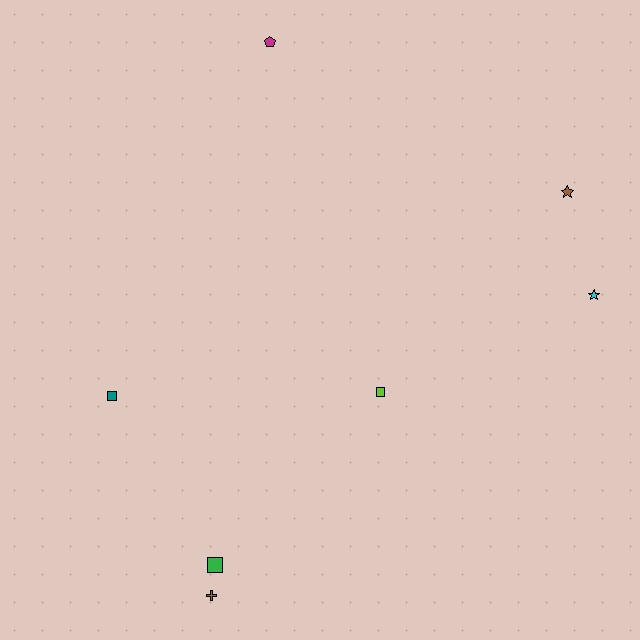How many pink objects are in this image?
There are no pink objects.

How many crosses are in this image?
There is 1 cross.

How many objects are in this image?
There are 7 objects.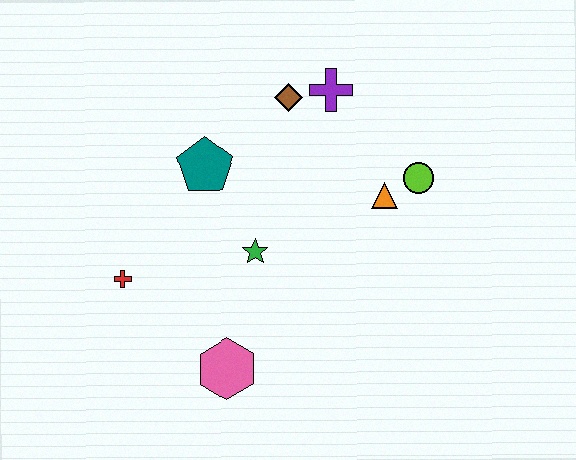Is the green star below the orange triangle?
Yes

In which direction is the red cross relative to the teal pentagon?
The red cross is below the teal pentagon.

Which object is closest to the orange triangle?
The lime circle is closest to the orange triangle.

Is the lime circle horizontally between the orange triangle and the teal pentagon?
No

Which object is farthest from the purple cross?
The pink hexagon is farthest from the purple cross.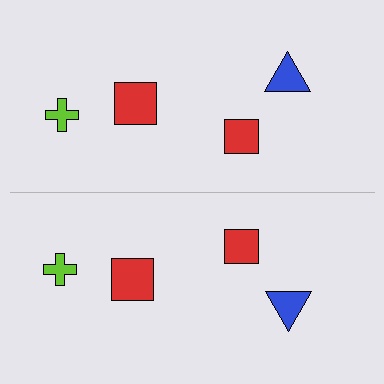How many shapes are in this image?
There are 8 shapes in this image.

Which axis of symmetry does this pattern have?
The pattern has a horizontal axis of symmetry running through the center of the image.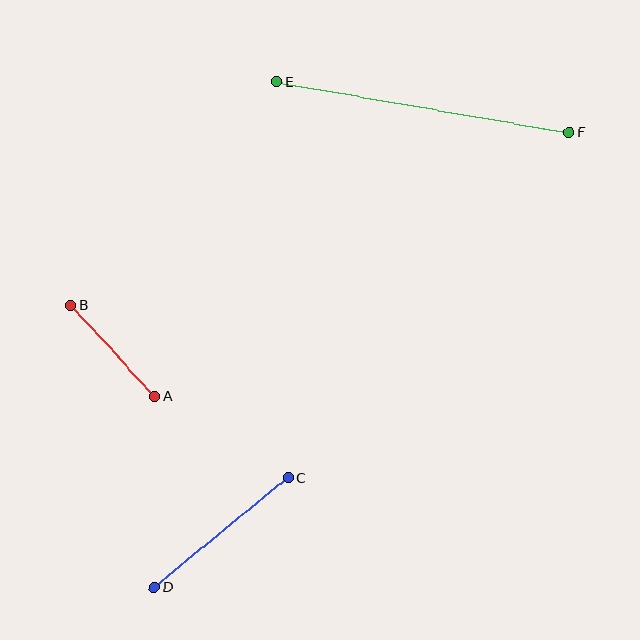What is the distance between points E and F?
The distance is approximately 297 pixels.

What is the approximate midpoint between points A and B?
The midpoint is at approximately (113, 351) pixels.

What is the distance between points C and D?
The distance is approximately 173 pixels.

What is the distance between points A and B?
The distance is approximately 124 pixels.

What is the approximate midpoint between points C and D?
The midpoint is at approximately (221, 532) pixels.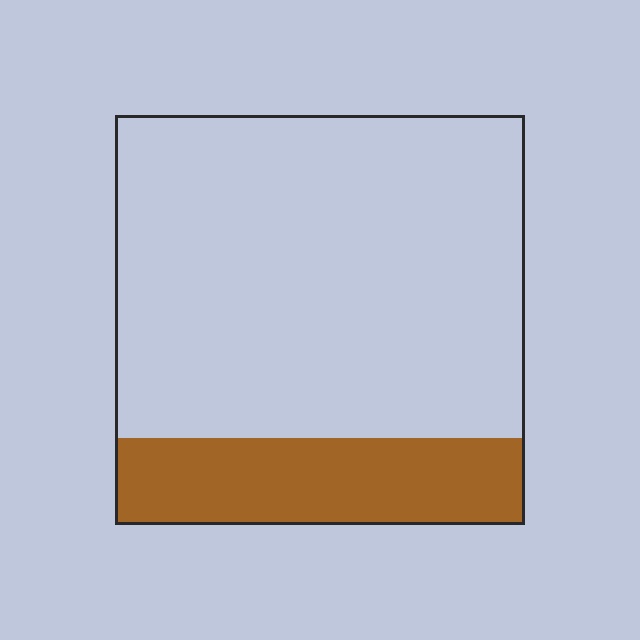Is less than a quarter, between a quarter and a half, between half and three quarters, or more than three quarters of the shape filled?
Less than a quarter.